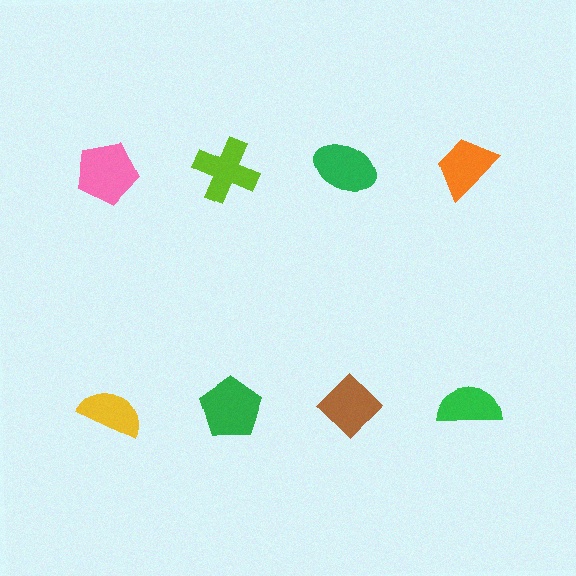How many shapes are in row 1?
4 shapes.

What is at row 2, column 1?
A yellow semicircle.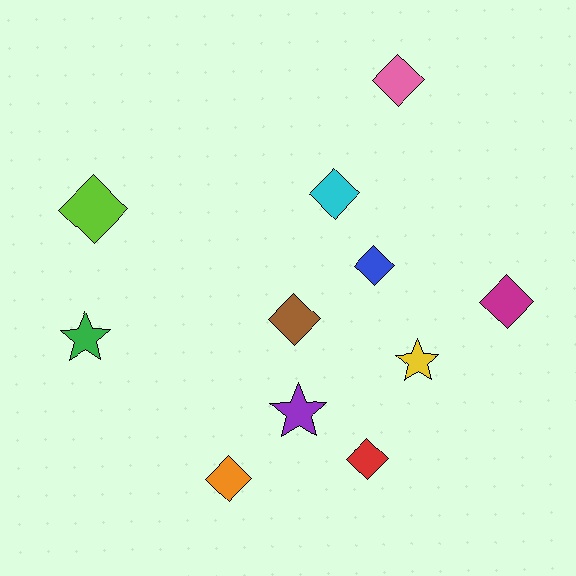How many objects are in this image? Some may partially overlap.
There are 11 objects.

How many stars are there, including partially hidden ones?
There are 3 stars.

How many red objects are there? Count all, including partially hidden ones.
There is 1 red object.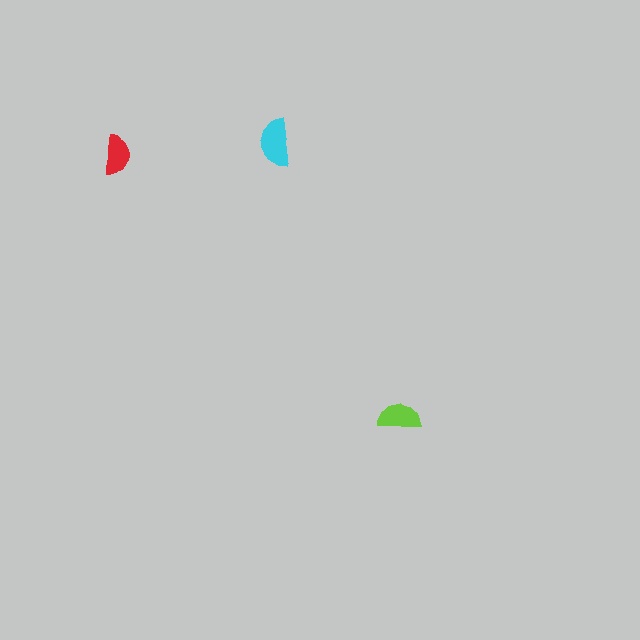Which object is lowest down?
The lime semicircle is bottommost.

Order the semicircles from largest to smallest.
the cyan one, the lime one, the red one.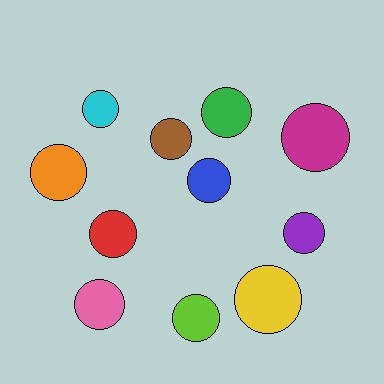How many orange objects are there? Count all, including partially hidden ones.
There is 1 orange object.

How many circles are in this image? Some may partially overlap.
There are 11 circles.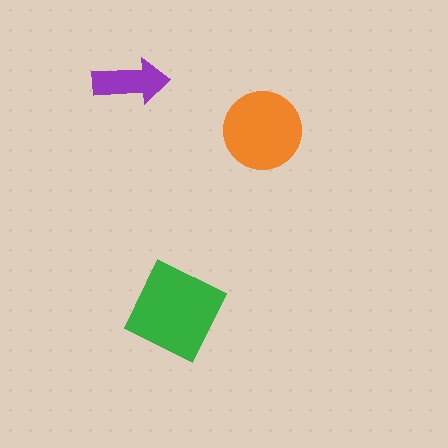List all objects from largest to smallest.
The green diamond, the orange circle, the purple arrow.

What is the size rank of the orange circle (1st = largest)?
2nd.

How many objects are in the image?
There are 3 objects in the image.